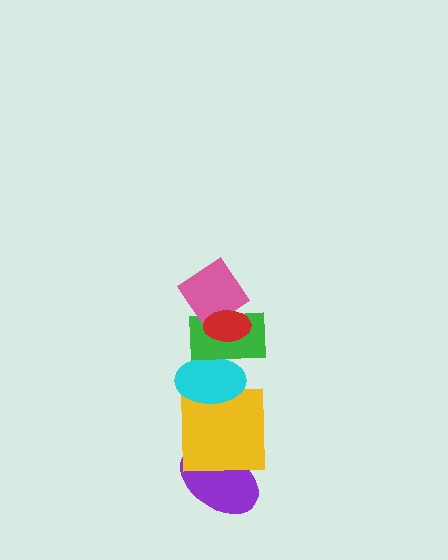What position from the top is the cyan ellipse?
The cyan ellipse is 4th from the top.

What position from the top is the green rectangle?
The green rectangle is 3rd from the top.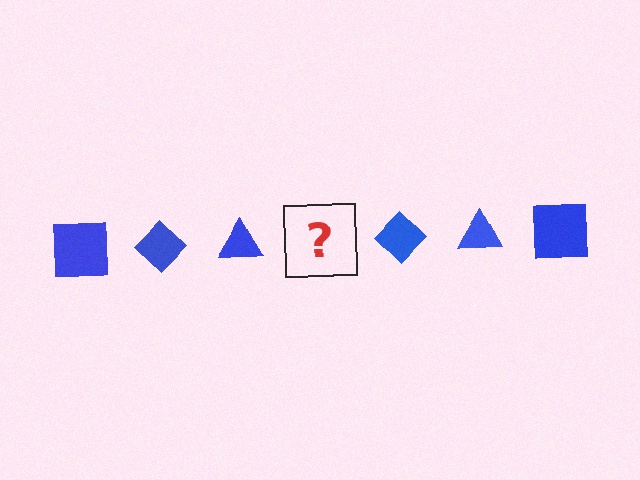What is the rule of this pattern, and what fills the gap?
The rule is that the pattern cycles through square, diamond, triangle shapes in blue. The gap should be filled with a blue square.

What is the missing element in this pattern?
The missing element is a blue square.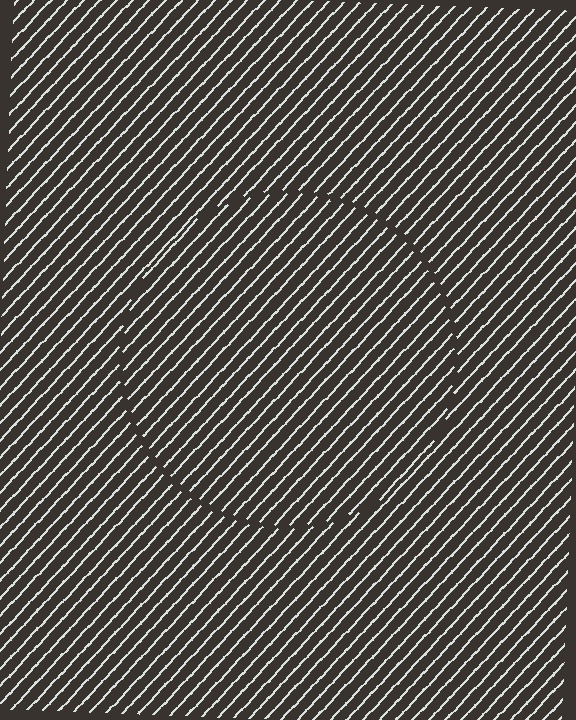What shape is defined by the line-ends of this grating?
An illusory circle. The interior of the shape contains the same grating, shifted by half a period — the contour is defined by the phase discontinuity where line-ends from the inner and outer gratings abut.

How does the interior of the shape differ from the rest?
The interior of the shape contains the same grating, shifted by half a period — the contour is defined by the phase discontinuity where line-ends from the inner and outer gratings abut.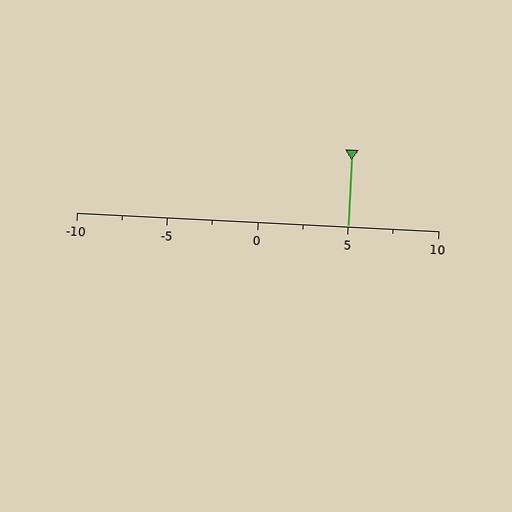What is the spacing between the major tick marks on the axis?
The major ticks are spaced 5 apart.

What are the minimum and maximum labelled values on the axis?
The axis runs from -10 to 10.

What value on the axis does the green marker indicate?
The marker indicates approximately 5.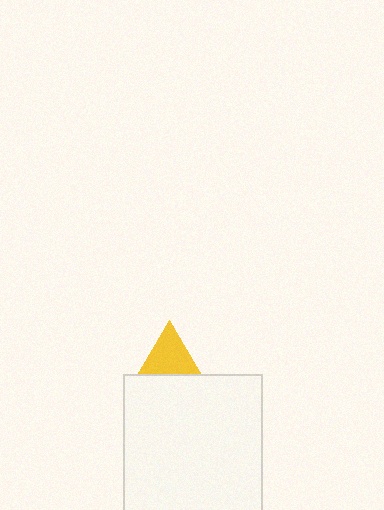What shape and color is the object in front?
The object in front is a white rectangle.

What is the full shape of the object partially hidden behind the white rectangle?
The partially hidden object is a yellow triangle.